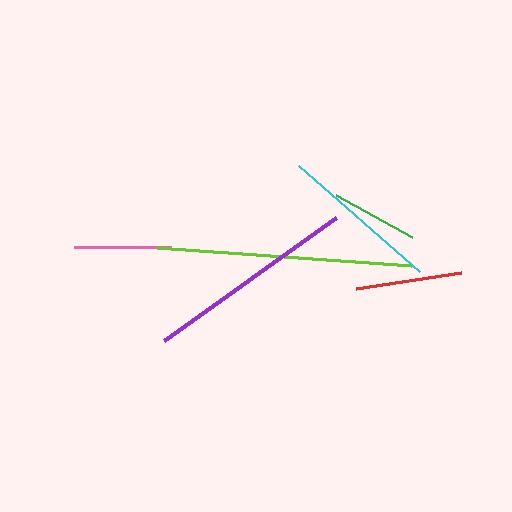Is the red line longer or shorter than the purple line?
The purple line is longer than the red line.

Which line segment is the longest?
The lime line is the longest at approximately 255 pixels.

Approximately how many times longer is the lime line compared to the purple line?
The lime line is approximately 1.2 times the length of the purple line.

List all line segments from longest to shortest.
From longest to shortest: lime, purple, cyan, red, pink, green.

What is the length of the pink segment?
The pink segment is approximately 97 pixels long.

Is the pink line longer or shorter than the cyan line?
The cyan line is longer than the pink line.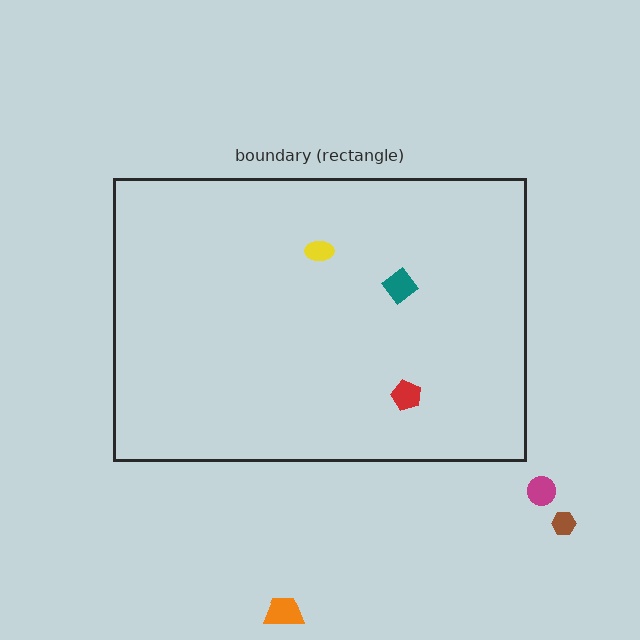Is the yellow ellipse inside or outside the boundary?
Inside.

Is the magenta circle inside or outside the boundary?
Outside.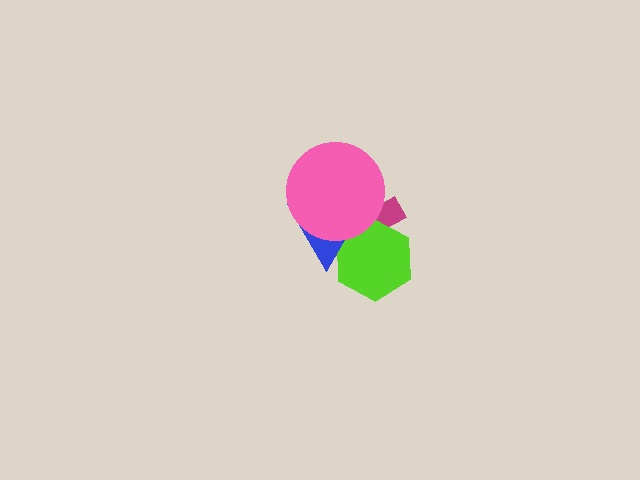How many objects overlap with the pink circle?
3 objects overlap with the pink circle.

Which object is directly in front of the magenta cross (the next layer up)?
The lime hexagon is directly in front of the magenta cross.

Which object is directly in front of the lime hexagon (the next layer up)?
The blue triangle is directly in front of the lime hexagon.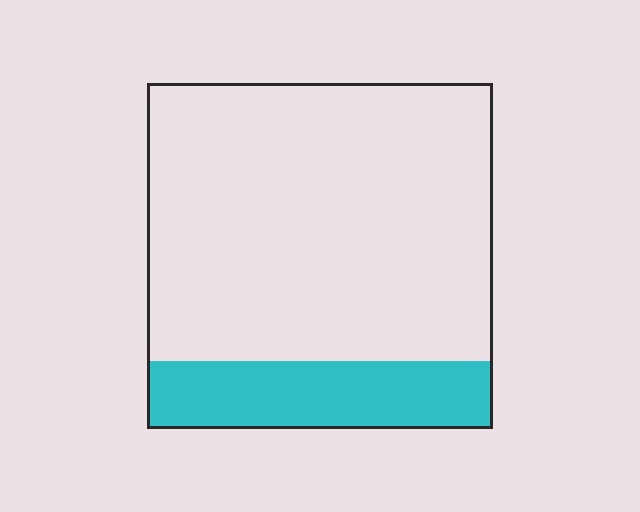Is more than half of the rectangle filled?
No.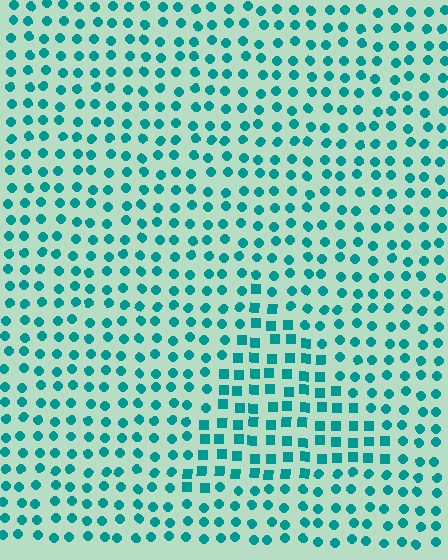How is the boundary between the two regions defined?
The boundary is defined by a change in element shape: squares inside vs. circles outside. All elements share the same color and spacing.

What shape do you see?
I see a triangle.